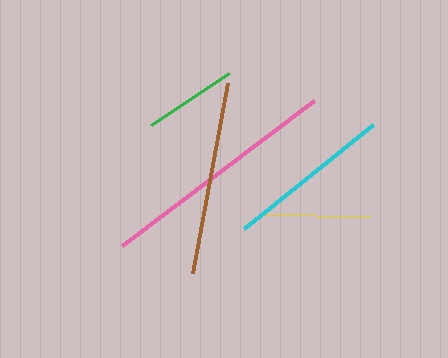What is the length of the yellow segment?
The yellow segment is approximately 107 pixels long.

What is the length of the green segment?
The green segment is approximately 94 pixels long.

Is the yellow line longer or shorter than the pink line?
The pink line is longer than the yellow line.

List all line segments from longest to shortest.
From longest to shortest: pink, brown, cyan, yellow, green.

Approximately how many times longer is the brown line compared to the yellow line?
The brown line is approximately 1.8 times the length of the yellow line.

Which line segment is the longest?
The pink line is the longest at approximately 241 pixels.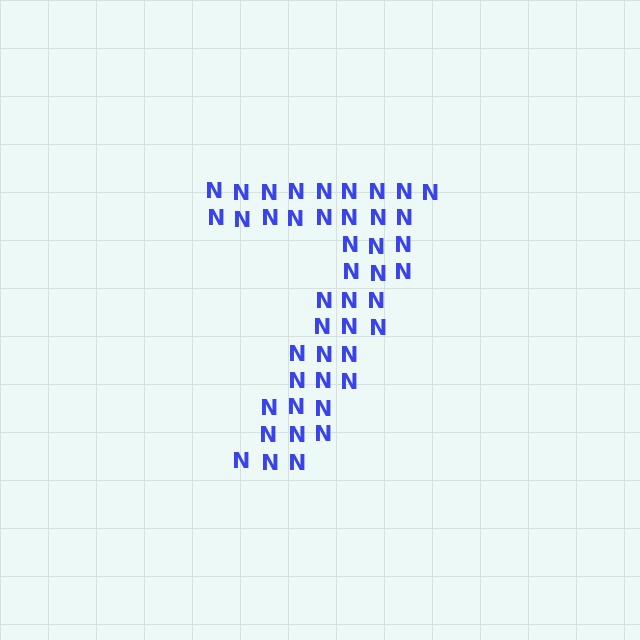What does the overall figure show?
The overall figure shows the digit 7.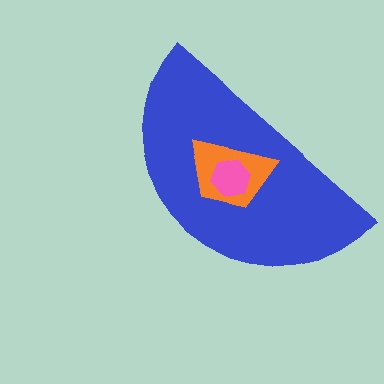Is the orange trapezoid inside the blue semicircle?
Yes.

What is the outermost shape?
The blue semicircle.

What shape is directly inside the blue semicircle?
The orange trapezoid.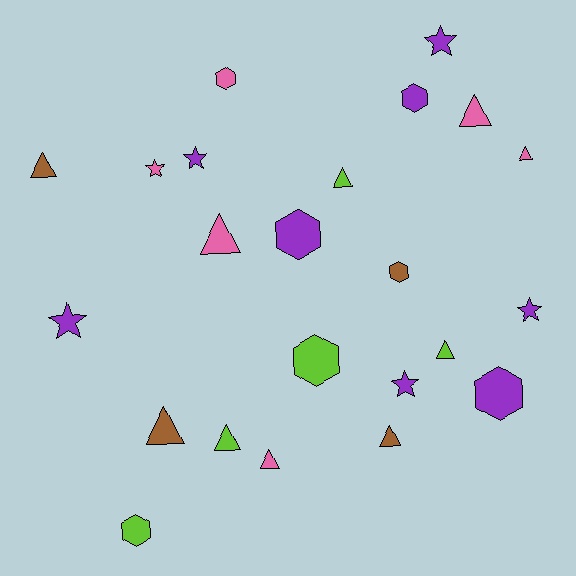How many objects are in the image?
There are 23 objects.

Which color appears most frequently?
Purple, with 8 objects.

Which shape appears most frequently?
Triangle, with 10 objects.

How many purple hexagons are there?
There are 3 purple hexagons.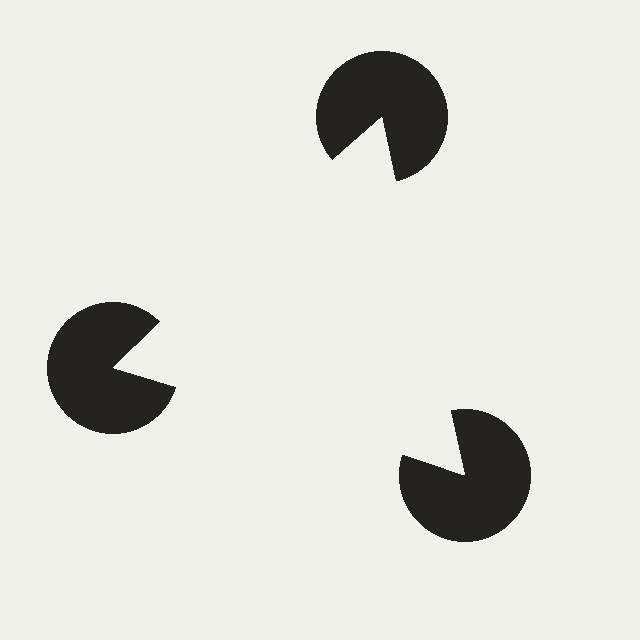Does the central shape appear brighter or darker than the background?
It typically appears slightly brighter than the background, even though no actual brightness change is drawn.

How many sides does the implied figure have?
3 sides.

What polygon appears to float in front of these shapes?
An illusory triangle — its edges are inferred from the aligned wedge cuts in the pac-man discs, not physically drawn.